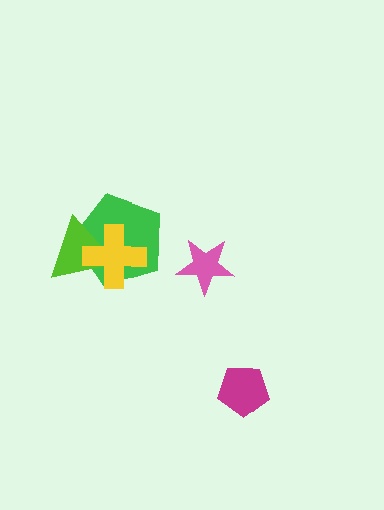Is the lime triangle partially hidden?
Yes, it is partially covered by another shape.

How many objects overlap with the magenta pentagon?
0 objects overlap with the magenta pentagon.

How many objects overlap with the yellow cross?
2 objects overlap with the yellow cross.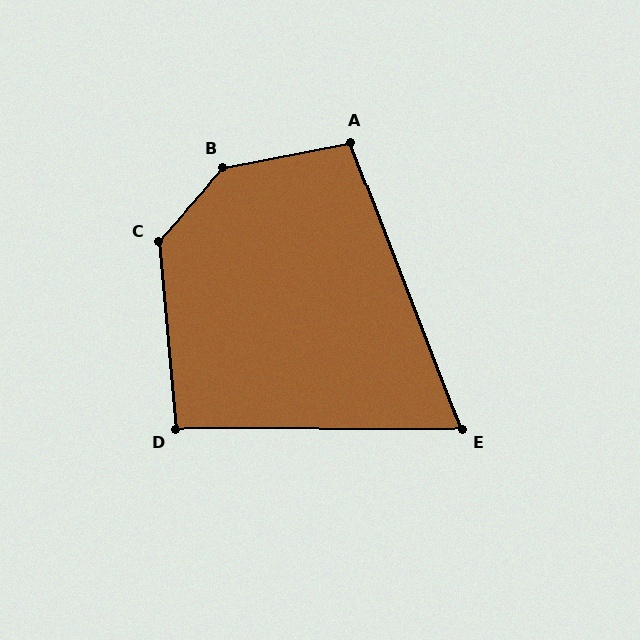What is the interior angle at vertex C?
Approximately 133 degrees (obtuse).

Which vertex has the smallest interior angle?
E, at approximately 68 degrees.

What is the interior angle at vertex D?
Approximately 96 degrees (obtuse).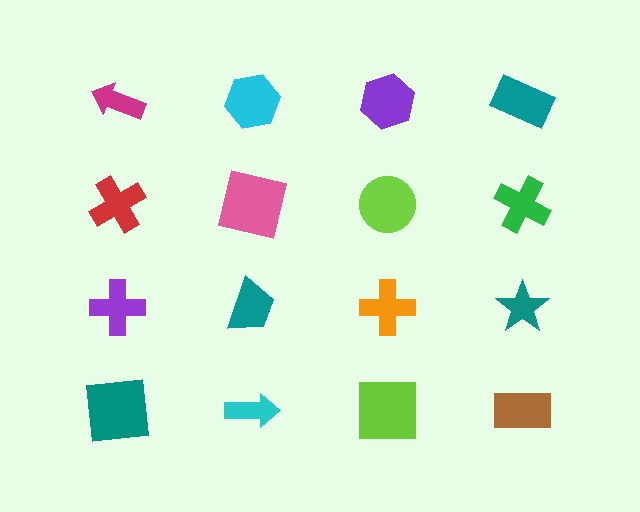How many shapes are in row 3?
4 shapes.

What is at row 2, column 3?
A lime circle.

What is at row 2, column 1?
A red cross.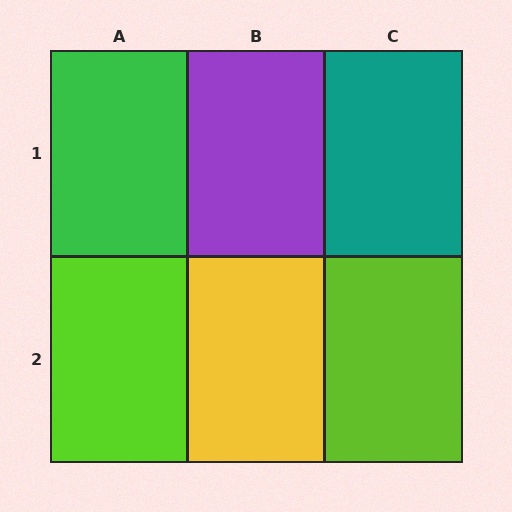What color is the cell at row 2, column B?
Yellow.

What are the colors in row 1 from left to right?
Green, purple, teal.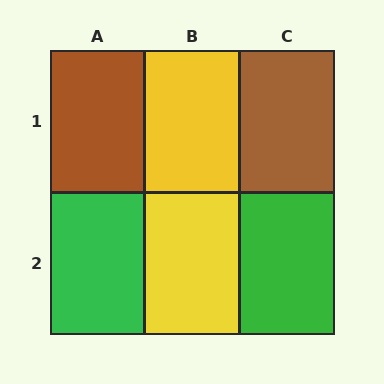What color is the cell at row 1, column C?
Brown.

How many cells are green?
2 cells are green.